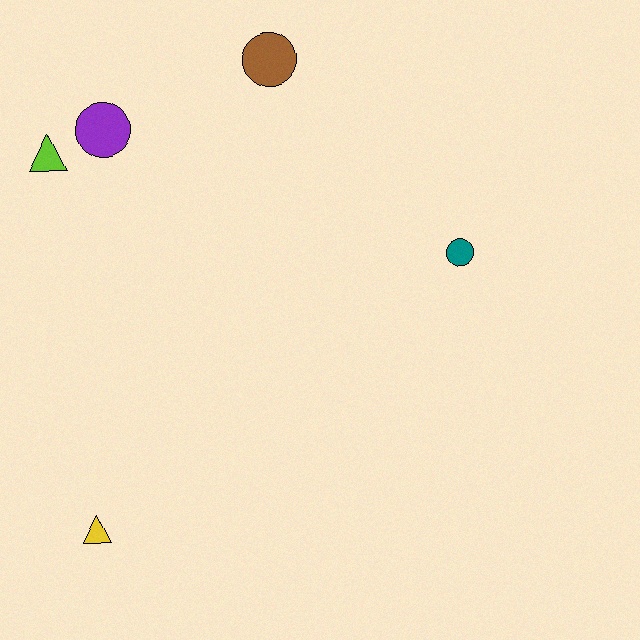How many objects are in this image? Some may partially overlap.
There are 5 objects.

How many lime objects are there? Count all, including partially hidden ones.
There is 1 lime object.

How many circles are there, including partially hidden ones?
There are 3 circles.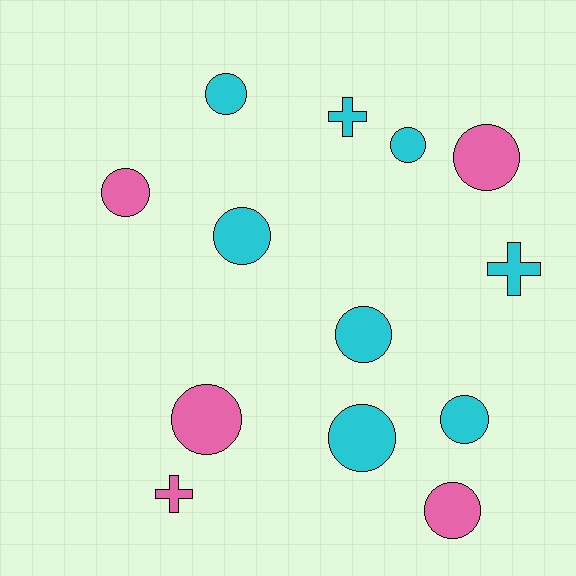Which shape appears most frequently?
Circle, with 10 objects.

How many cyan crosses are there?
There are 2 cyan crosses.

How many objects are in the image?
There are 13 objects.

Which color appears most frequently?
Cyan, with 8 objects.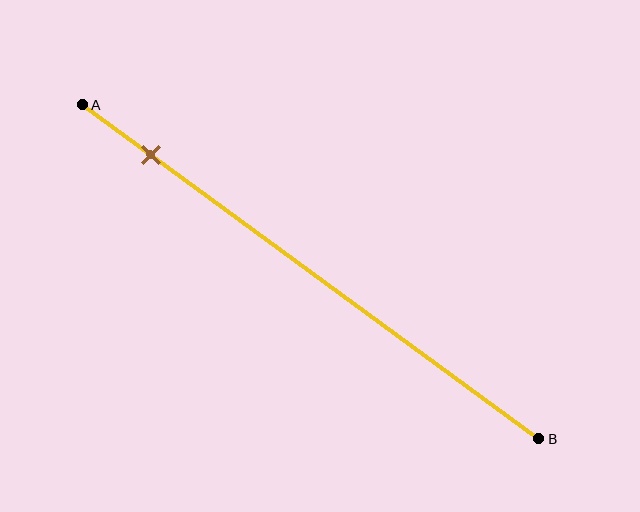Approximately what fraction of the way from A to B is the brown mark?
The brown mark is approximately 15% of the way from A to B.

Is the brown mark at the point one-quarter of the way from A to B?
No, the mark is at about 15% from A, not at the 25% one-quarter point.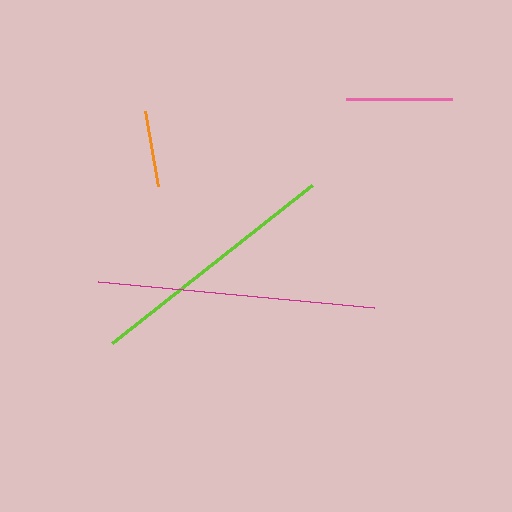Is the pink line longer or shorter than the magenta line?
The magenta line is longer than the pink line.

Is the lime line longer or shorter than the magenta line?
The magenta line is longer than the lime line.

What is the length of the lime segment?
The lime segment is approximately 255 pixels long.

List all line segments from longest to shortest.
From longest to shortest: magenta, lime, pink, orange.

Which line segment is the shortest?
The orange line is the shortest at approximately 76 pixels.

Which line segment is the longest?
The magenta line is the longest at approximately 277 pixels.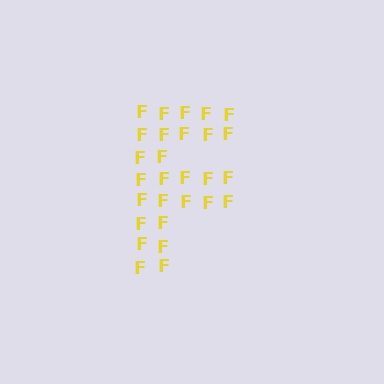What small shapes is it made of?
It is made of small letter F's.